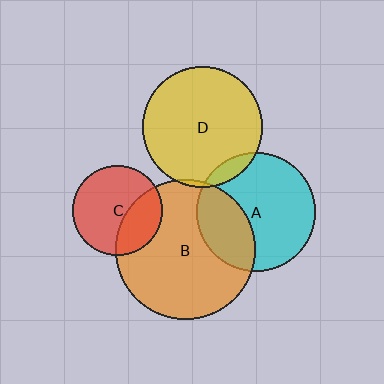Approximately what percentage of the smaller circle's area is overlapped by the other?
Approximately 10%.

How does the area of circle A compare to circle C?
Approximately 1.8 times.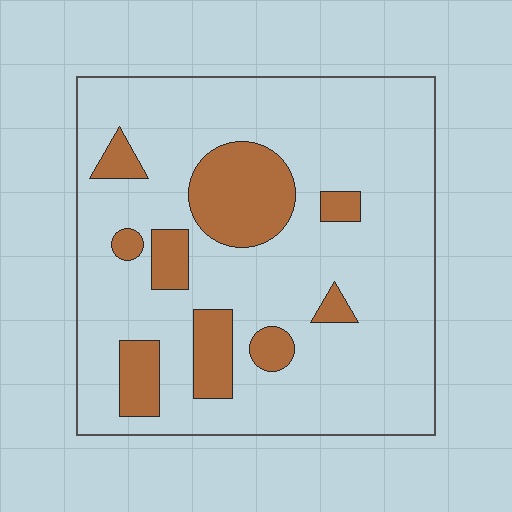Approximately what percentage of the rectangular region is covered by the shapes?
Approximately 20%.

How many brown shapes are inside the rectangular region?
9.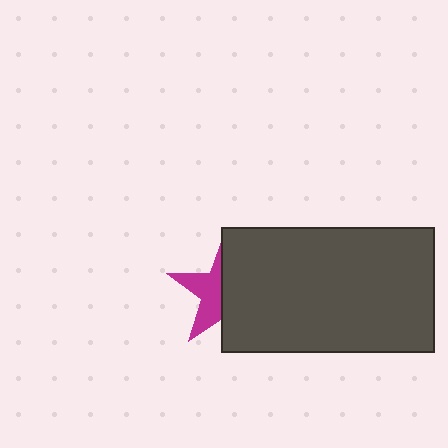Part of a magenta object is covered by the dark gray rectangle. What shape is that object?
It is a star.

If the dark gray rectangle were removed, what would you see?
You would see the complete magenta star.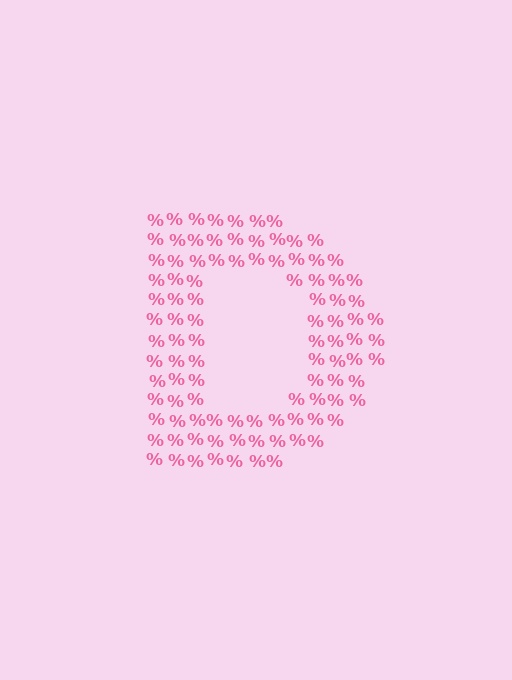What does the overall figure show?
The overall figure shows the letter D.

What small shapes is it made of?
It is made of small percent signs.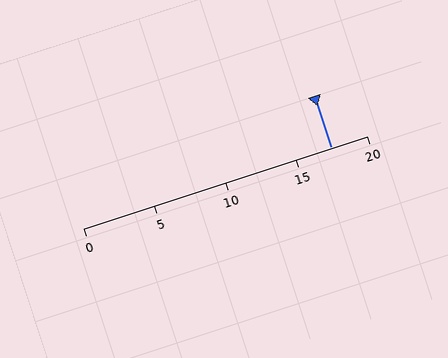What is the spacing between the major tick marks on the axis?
The major ticks are spaced 5 apart.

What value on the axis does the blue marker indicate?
The marker indicates approximately 17.5.